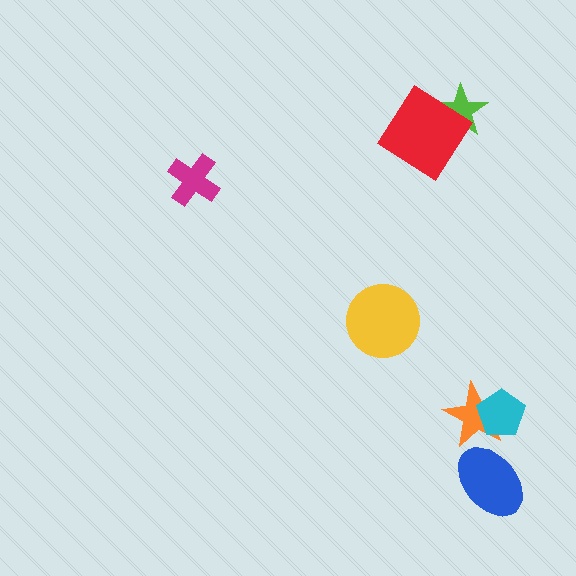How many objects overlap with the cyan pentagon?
1 object overlaps with the cyan pentagon.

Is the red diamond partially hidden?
No, no other shape covers it.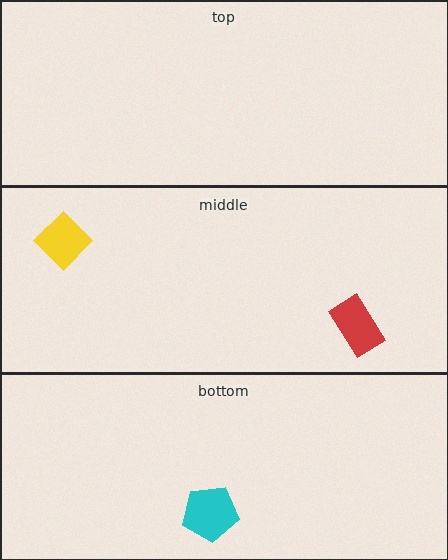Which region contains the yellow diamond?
The middle region.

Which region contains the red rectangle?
The middle region.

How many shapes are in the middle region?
2.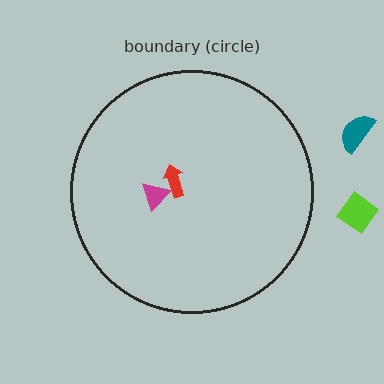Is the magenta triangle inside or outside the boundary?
Inside.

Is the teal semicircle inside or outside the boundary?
Outside.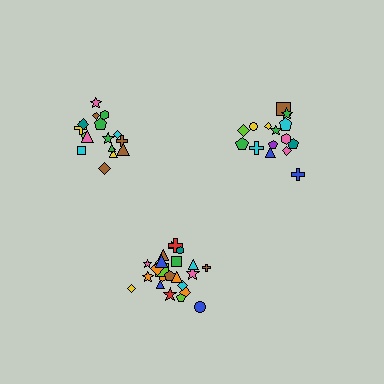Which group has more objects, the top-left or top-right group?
The top-left group.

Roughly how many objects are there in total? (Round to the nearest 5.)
Roughly 60 objects in total.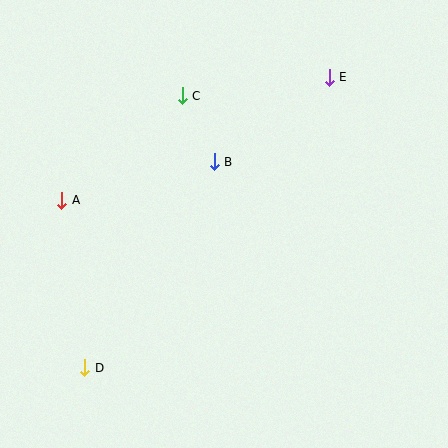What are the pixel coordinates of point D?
Point D is at (85, 368).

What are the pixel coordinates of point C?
Point C is at (182, 96).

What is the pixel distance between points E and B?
The distance between E and B is 143 pixels.